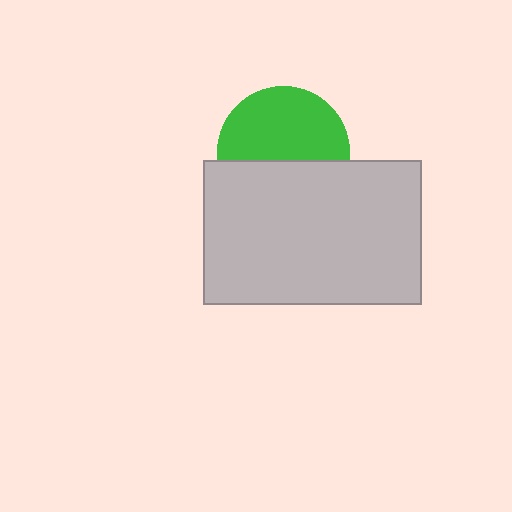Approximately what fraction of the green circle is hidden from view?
Roughly 43% of the green circle is hidden behind the light gray rectangle.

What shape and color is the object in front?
The object in front is a light gray rectangle.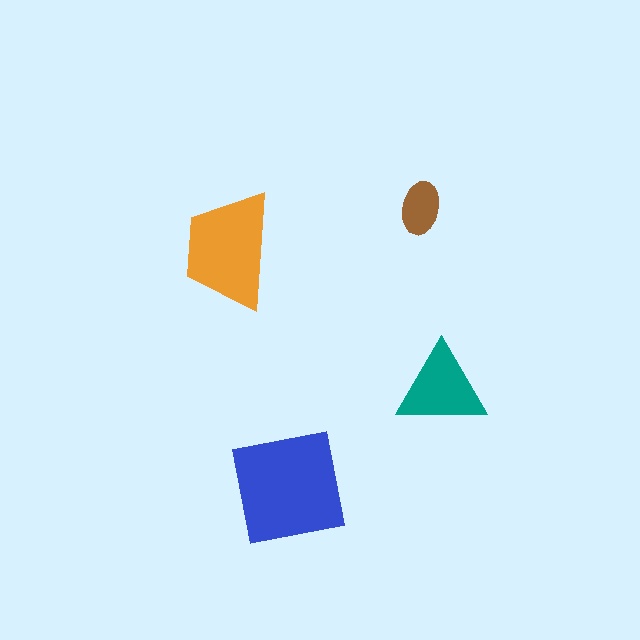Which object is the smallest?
The brown ellipse.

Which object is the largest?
The blue square.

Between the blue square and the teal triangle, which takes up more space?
The blue square.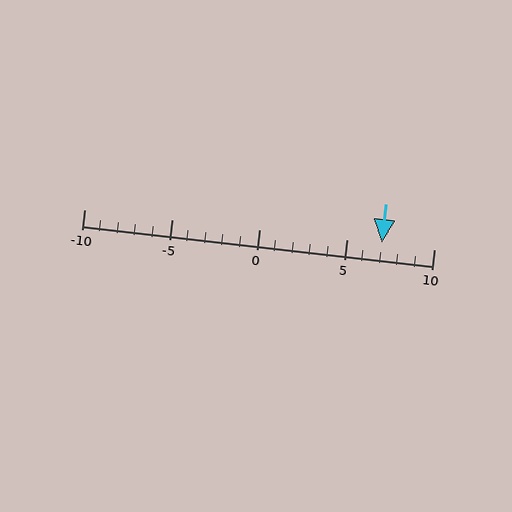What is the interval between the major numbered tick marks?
The major tick marks are spaced 5 units apart.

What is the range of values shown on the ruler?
The ruler shows values from -10 to 10.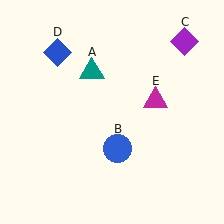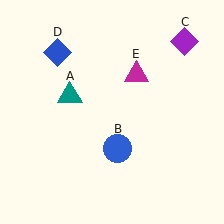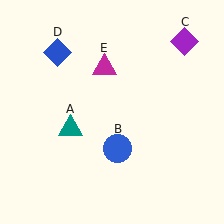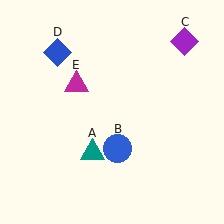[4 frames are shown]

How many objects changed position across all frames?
2 objects changed position: teal triangle (object A), magenta triangle (object E).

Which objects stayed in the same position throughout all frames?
Blue circle (object B) and purple diamond (object C) and blue diamond (object D) remained stationary.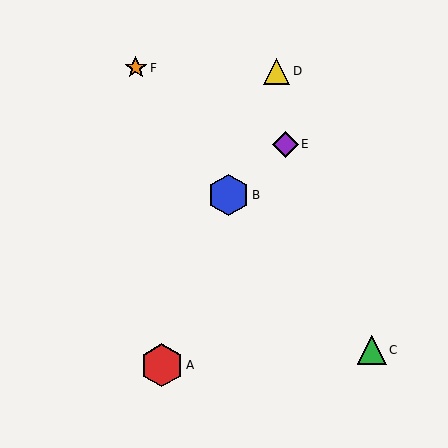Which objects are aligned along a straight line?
Objects A, B, D are aligned along a straight line.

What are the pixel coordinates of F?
Object F is at (136, 68).